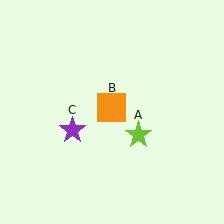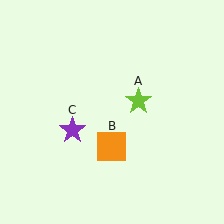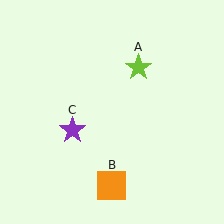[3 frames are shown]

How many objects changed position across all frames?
2 objects changed position: lime star (object A), orange square (object B).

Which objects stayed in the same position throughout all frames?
Purple star (object C) remained stationary.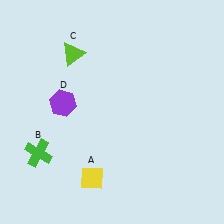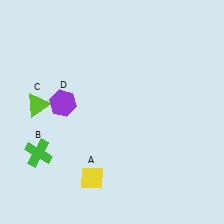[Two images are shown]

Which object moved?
The lime triangle (C) moved down.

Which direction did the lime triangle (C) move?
The lime triangle (C) moved down.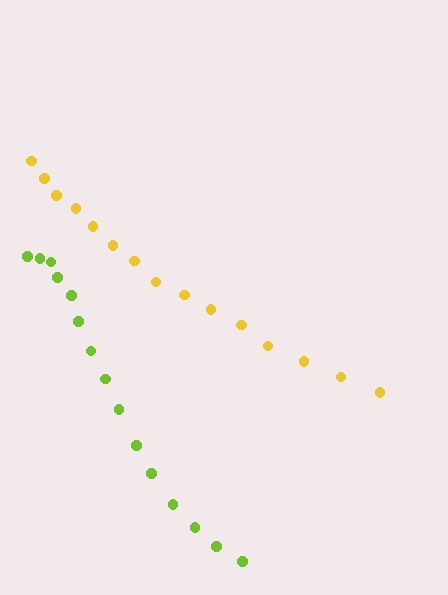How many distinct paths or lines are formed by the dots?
There are 2 distinct paths.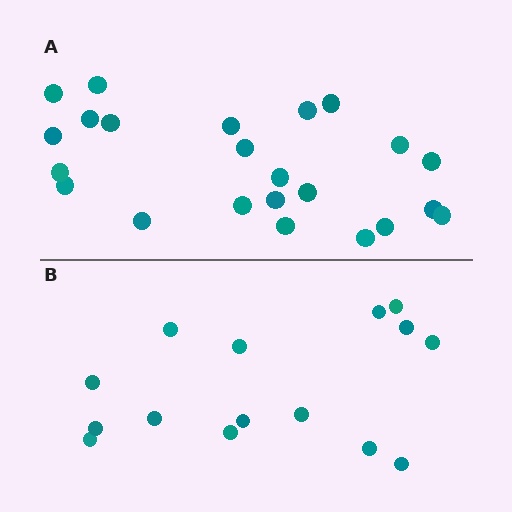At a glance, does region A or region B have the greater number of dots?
Region A (the top region) has more dots.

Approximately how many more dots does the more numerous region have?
Region A has roughly 8 or so more dots than region B.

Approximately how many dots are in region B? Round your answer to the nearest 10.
About 20 dots. (The exact count is 15, which rounds to 20.)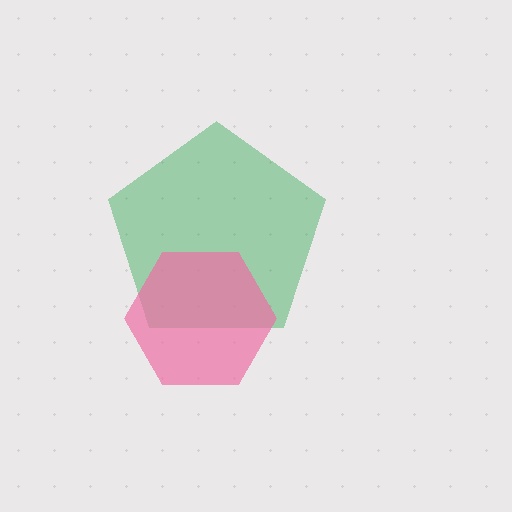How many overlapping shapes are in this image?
There are 2 overlapping shapes in the image.